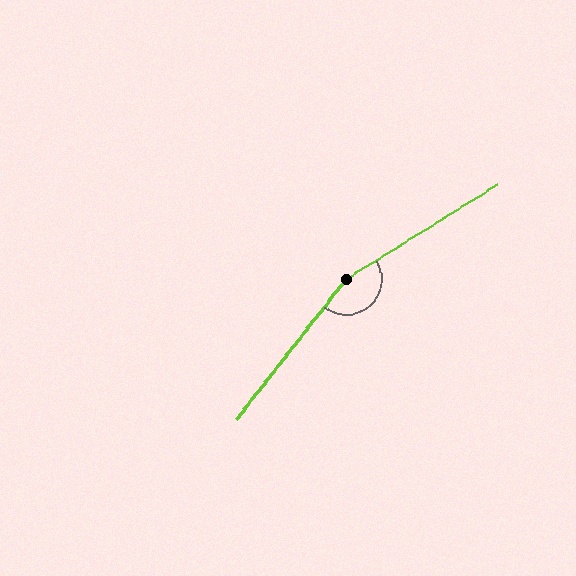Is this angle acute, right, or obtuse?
It is obtuse.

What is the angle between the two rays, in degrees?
Approximately 160 degrees.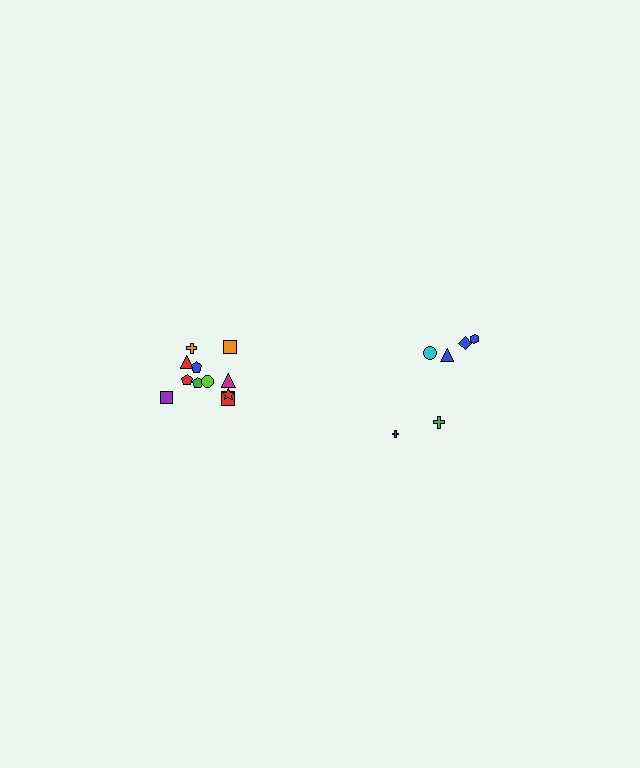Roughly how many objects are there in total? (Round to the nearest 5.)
Roughly 20 objects in total.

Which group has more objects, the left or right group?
The left group.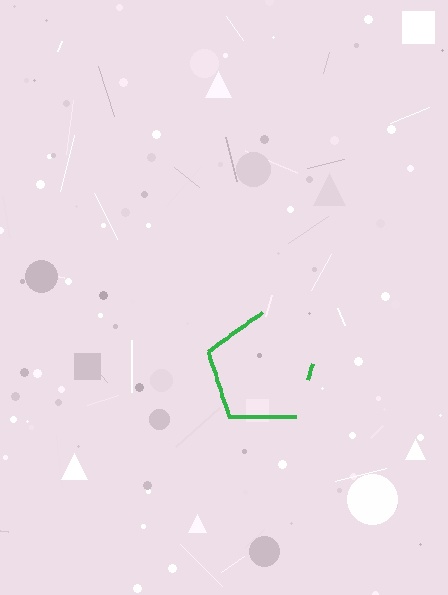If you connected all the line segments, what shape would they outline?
They would outline a pentagon.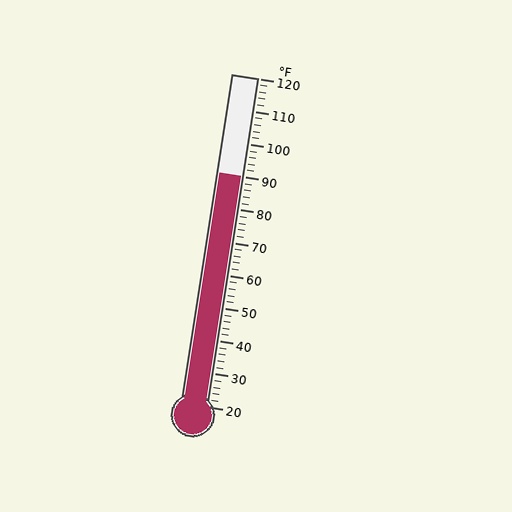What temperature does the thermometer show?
The thermometer shows approximately 90°F.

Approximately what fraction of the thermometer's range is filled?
The thermometer is filled to approximately 70% of its range.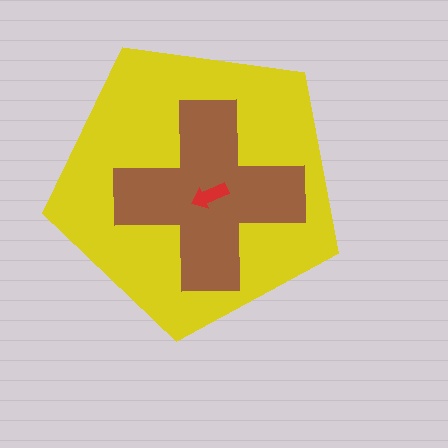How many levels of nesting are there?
3.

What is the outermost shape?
The yellow pentagon.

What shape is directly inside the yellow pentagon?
The brown cross.